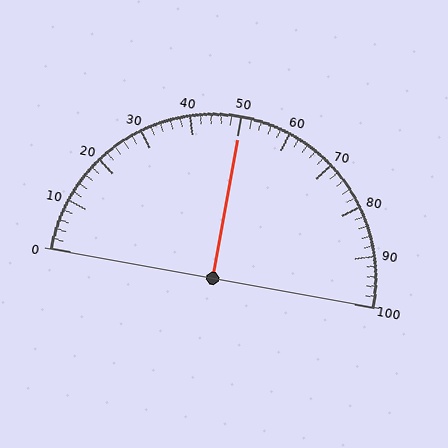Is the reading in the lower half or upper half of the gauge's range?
The reading is in the upper half of the range (0 to 100).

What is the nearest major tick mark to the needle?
The nearest major tick mark is 50.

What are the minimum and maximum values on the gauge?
The gauge ranges from 0 to 100.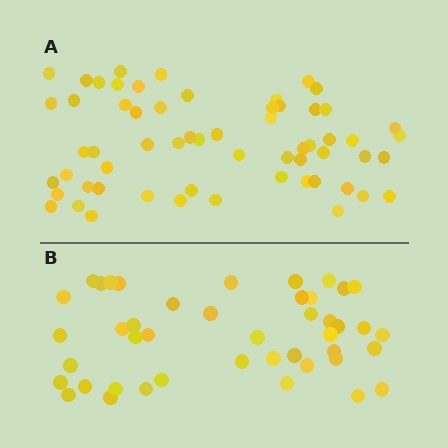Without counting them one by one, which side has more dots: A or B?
Region A (the top region) has more dots.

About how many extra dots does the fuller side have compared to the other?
Region A has approximately 15 more dots than region B.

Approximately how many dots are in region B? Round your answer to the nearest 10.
About 40 dots. (The exact count is 44, which rounds to 40.)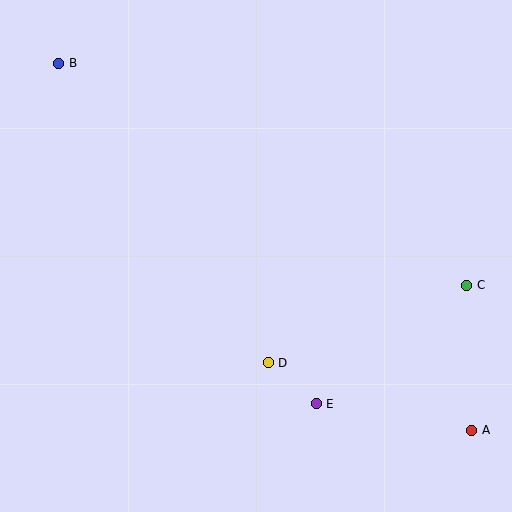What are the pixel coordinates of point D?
Point D is at (268, 363).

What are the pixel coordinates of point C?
Point C is at (467, 285).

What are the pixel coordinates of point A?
Point A is at (472, 430).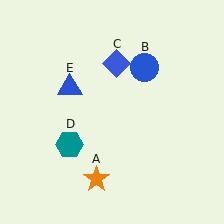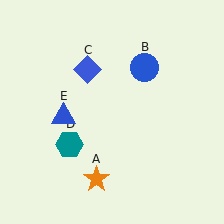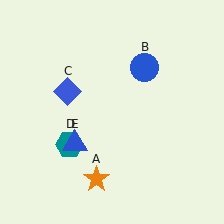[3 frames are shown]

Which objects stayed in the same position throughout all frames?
Orange star (object A) and blue circle (object B) and teal hexagon (object D) remained stationary.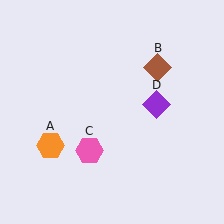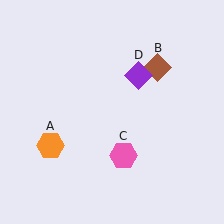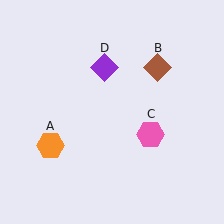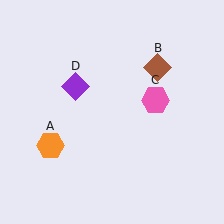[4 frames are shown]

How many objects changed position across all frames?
2 objects changed position: pink hexagon (object C), purple diamond (object D).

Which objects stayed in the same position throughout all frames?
Orange hexagon (object A) and brown diamond (object B) remained stationary.